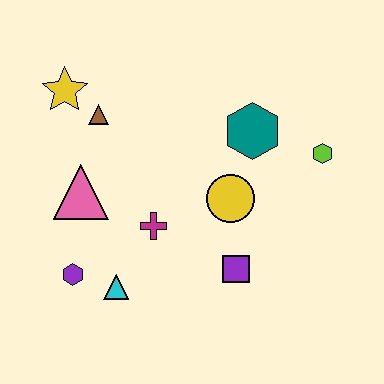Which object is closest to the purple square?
The yellow circle is closest to the purple square.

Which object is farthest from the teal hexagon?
The purple hexagon is farthest from the teal hexagon.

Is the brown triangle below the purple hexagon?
No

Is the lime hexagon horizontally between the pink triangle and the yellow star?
No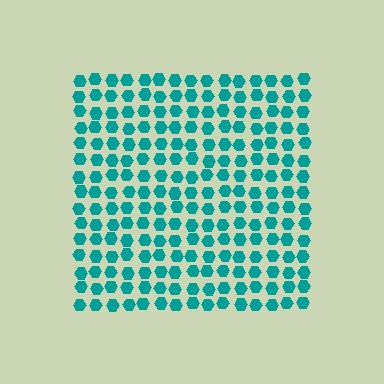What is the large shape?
The large shape is a square.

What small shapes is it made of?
It is made of small hexagons.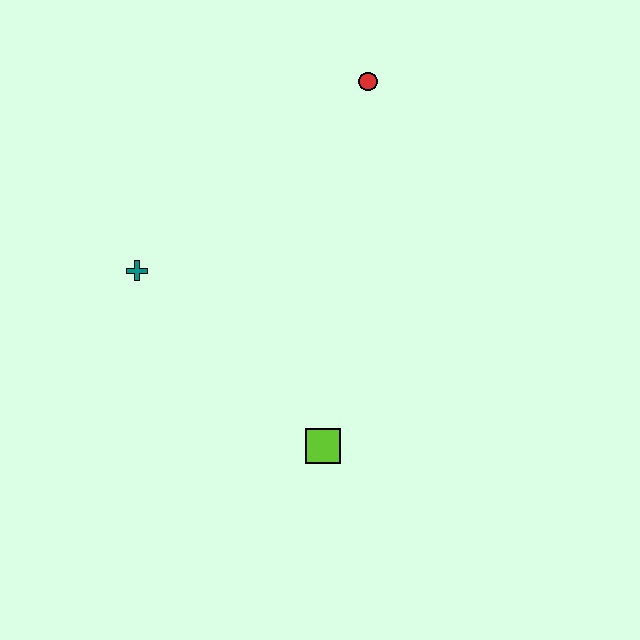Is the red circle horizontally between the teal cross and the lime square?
No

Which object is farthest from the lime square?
The red circle is farthest from the lime square.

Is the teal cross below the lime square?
No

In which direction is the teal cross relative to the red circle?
The teal cross is to the left of the red circle.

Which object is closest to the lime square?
The teal cross is closest to the lime square.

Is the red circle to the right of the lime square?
Yes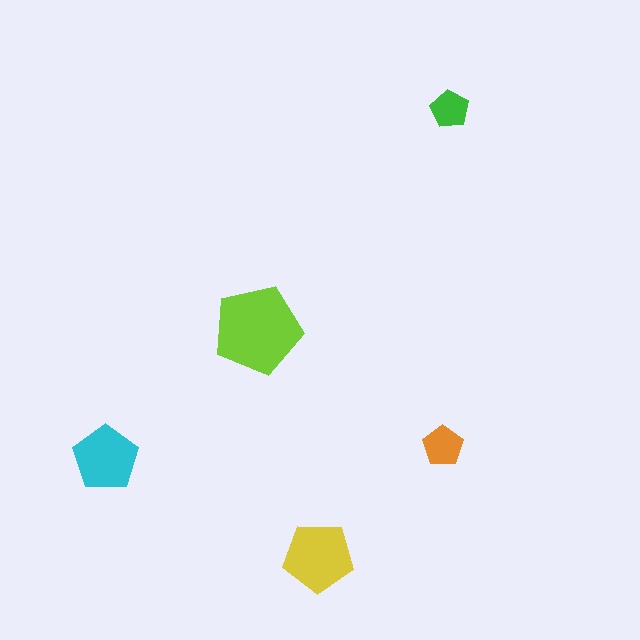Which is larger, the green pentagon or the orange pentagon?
The orange one.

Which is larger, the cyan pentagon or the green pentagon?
The cyan one.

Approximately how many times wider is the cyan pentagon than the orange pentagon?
About 1.5 times wider.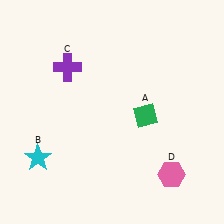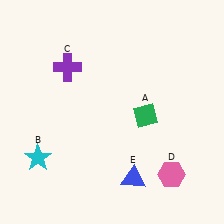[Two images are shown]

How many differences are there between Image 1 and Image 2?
There is 1 difference between the two images.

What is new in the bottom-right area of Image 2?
A blue triangle (E) was added in the bottom-right area of Image 2.